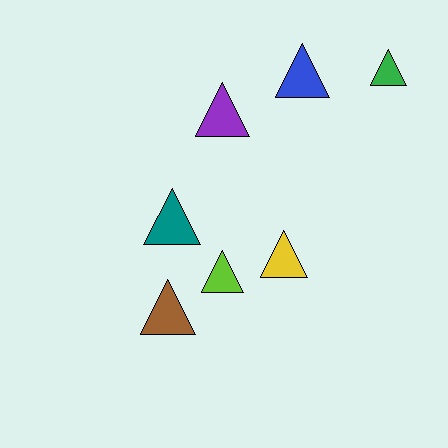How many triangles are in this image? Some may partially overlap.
There are 7 triangles.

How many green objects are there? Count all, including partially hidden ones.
There is 1 green object.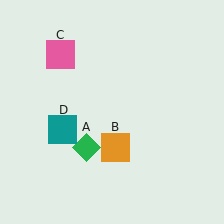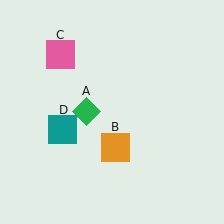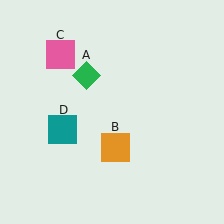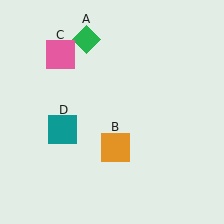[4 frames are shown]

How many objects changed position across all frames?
1 object changed position: green diamond (object A).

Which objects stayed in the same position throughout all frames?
Orange square (object B) and pink square (object C) and teal square (object D) remained stationary.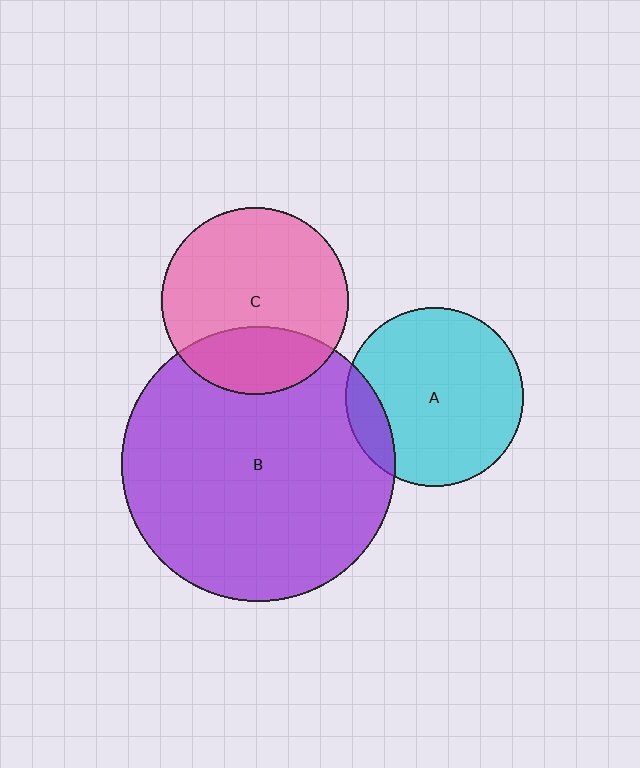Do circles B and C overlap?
Yes.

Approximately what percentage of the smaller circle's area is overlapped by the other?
Approximately 25%.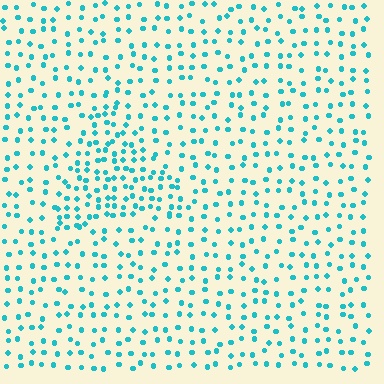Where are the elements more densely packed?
The elements are more densely packed inside the triangle boundary.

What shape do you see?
I see a triangle.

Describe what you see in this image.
The image contains small cyan elements arranged at two different densities. A triangle-shaped region is visible where the elements are more densely packed than the surrounding area.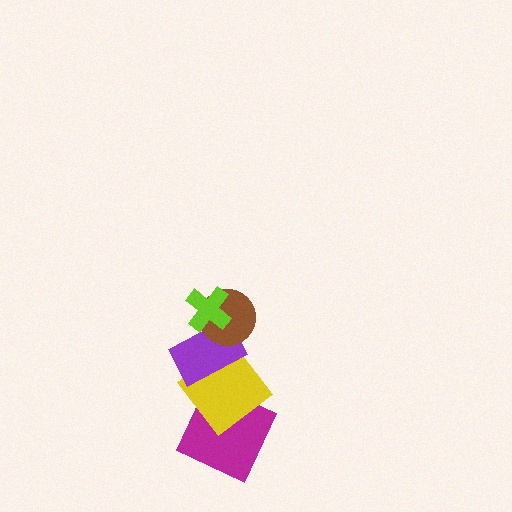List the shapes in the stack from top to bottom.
From top to bottom: the lime cross, the brown circle, the purple rectangle, the yellow diamond, the magenta square.